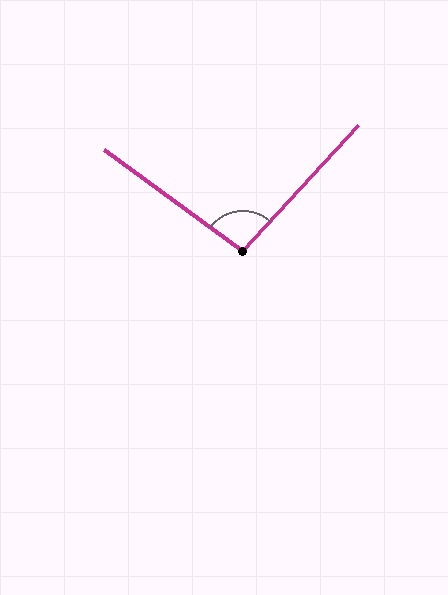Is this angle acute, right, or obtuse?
It is obtuse.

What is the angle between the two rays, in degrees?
Approximately 96 degrees.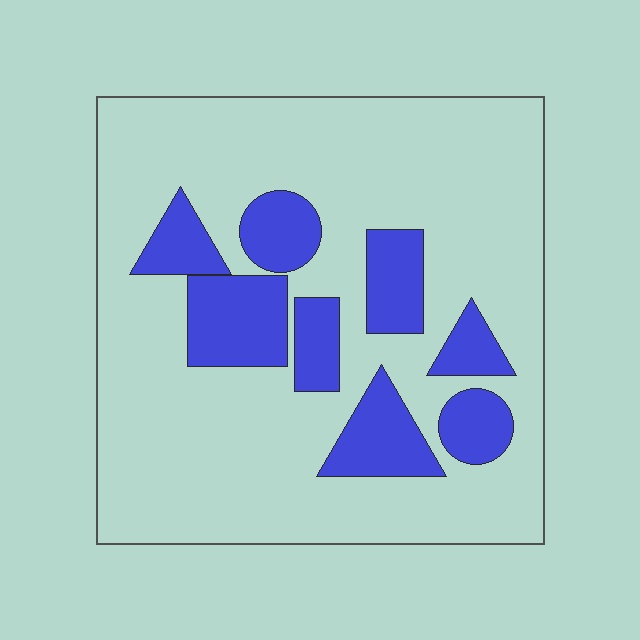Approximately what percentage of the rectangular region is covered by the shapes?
Approximately 25%.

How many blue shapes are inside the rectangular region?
8.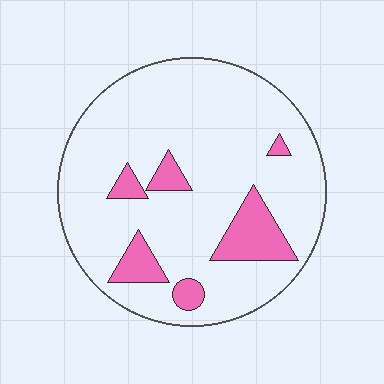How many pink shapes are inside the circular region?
6.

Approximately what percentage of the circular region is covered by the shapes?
Approximately 15%.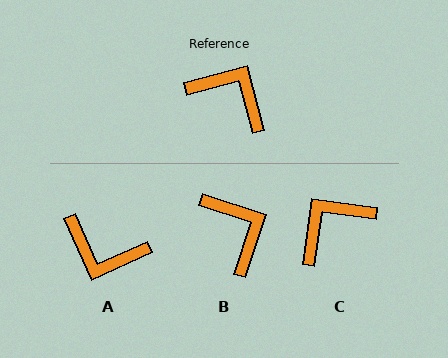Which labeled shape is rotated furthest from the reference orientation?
A, about 171 degrees away.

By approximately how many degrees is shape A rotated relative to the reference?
Approximately 171 degrees clockwise.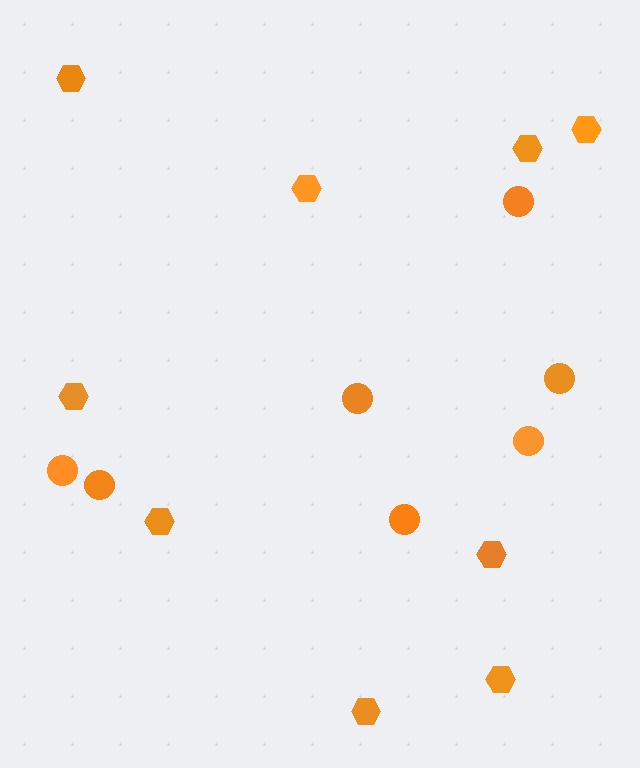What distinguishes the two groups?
There are 2 groups: one group of circles (7) and one group of hexagons (9).